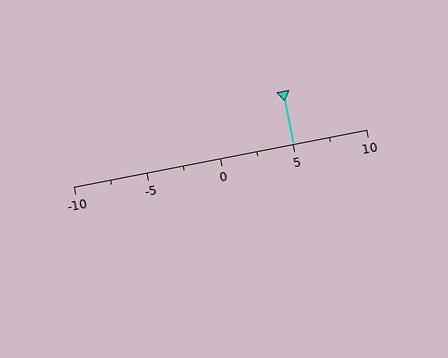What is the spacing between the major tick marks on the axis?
The major ticks are spaced 5 apart.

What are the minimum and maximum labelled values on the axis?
The axis runs from -10 to 10.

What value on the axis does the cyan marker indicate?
The marker indicates approximately 5.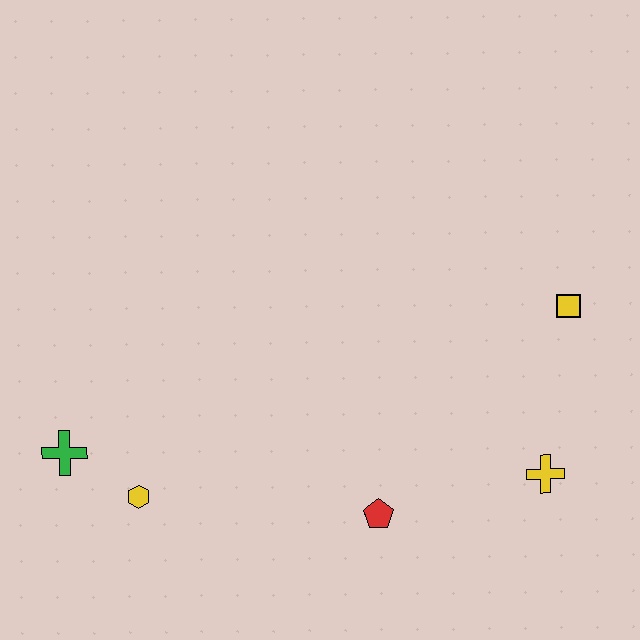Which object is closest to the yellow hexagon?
The green cross is closest to the yellow hexagon.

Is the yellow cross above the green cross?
No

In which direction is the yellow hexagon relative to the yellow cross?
The yellow hexagon is to the left of the yellow cross.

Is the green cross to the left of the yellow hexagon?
Yes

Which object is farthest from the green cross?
The yellow square is farthest from the green cross.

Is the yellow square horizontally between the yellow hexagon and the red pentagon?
No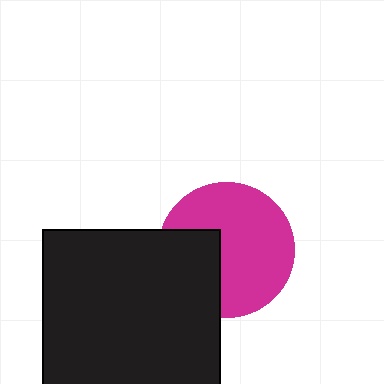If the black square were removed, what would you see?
You would see the complete magenta circle.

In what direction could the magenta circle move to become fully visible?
The magenta circle could move right. That would shift it out from behind the black square entirely.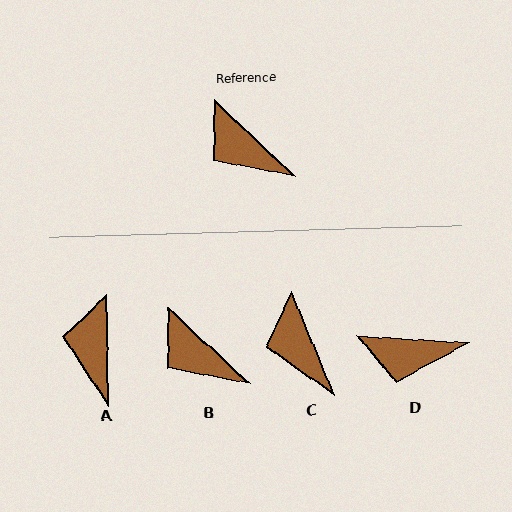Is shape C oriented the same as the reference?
No, it is off by about 24 degrees.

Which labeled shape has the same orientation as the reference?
B.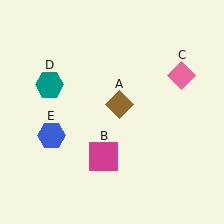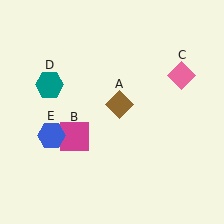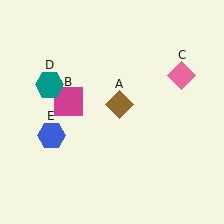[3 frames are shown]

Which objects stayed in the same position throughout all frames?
Brown diamond (object A) and pink diamond (object C) and teal hexagon (object D) and blue hexagon (object E) remained stationary.